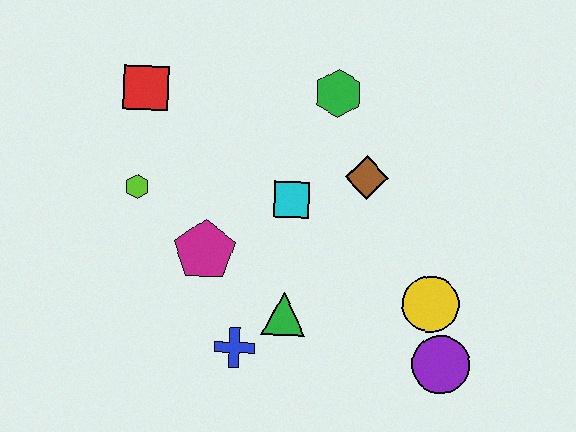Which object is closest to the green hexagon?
The brown diamond is closest to the green hexagon.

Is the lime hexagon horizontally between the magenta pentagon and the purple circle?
No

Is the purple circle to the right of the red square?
Yes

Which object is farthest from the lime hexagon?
The purple circle is farthest from the lime hexagon.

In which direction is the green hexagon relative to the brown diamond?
The green hexagon is above the brown diamond.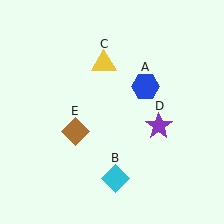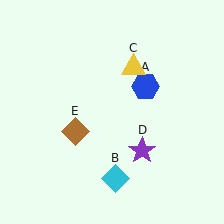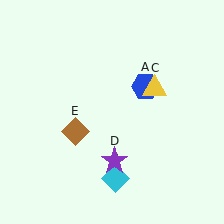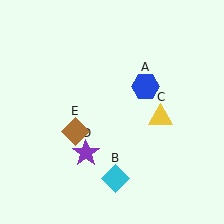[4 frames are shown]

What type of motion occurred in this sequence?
The yellow triangle (object C), purple star (object D) rotated clockwise around the center of the scene.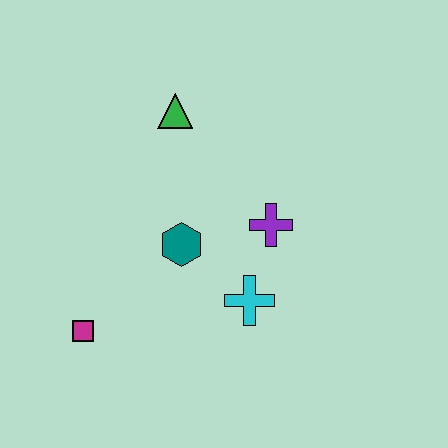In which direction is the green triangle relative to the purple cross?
The green triangle is above the purple cross.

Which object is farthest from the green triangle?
The magenta square is farthest from the green triangle.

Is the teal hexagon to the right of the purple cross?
No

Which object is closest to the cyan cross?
The purple cross is closest to the cyan cross.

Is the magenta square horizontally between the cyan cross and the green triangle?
No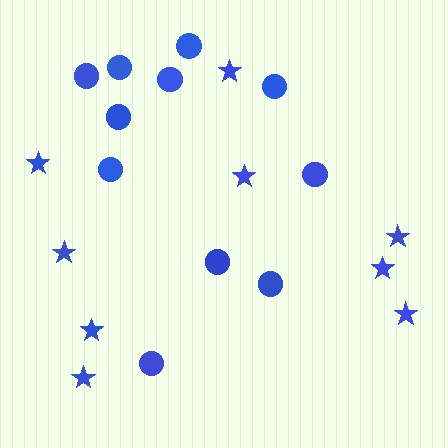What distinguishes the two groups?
There are 2 groups: one group of stars (9) and one group of circles (11).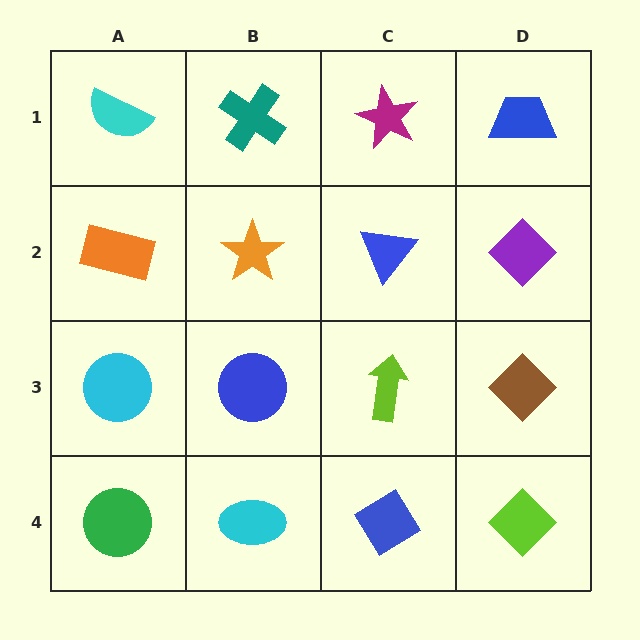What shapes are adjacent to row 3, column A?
An orange rectangle (row 2, column A), a green circle (row 4, column A), a blue circle (row 3, column B).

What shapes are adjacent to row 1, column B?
An orange star (row 2, column B), a cyan semicircle (row 1, column A), a magenta star (row 1, column C).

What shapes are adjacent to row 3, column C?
A blue triangle (row 2, column C), a blue diamond (row 4, column C), a blue circle (row 3, column B), a brown diamond (row 3, column D).